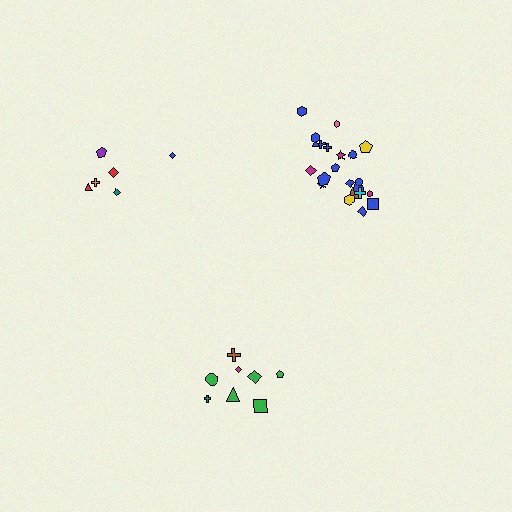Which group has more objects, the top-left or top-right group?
The top-right group.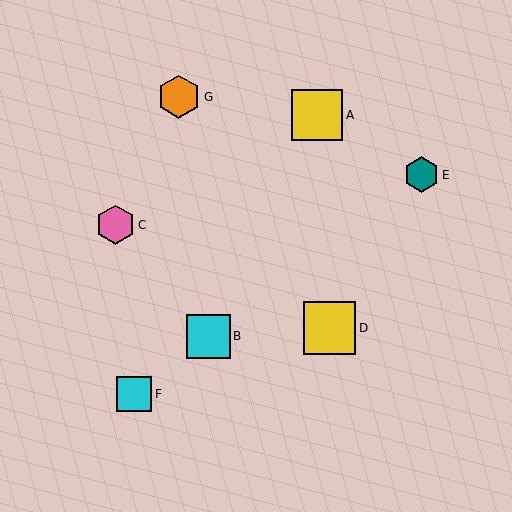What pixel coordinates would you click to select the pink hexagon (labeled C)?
Click at (116, 225) to select the pink hexagon C.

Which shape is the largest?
The yellow square (labeled D) is the largest.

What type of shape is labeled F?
Shape F is a cyan square.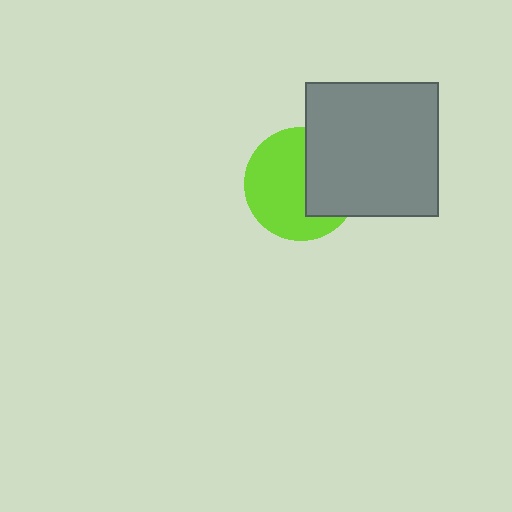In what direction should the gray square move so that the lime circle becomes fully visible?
The gray square should move right. That is the shortest direction to clear the overlap and leave the lime circle fully visible.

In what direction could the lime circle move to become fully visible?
The lime circle could move left. That would shift it out from behind the gray square entirely.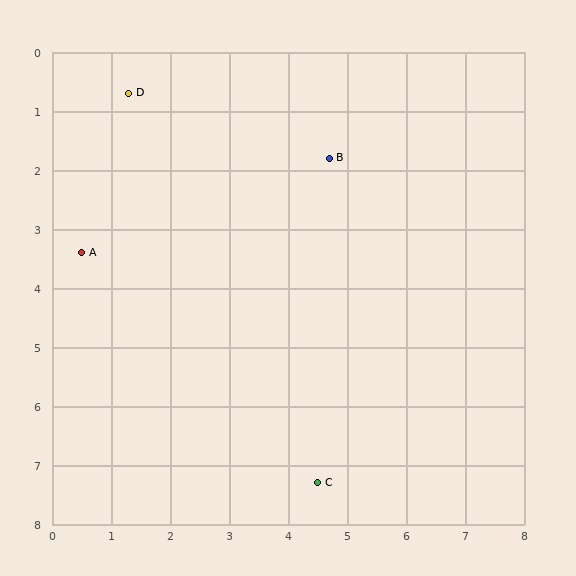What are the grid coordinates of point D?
Point D is at approximately (1.3, 0.7).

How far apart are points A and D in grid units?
Points A and D are about 2.8 grid units apart.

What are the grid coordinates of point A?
Point A is at approximately (0.5, 3.4).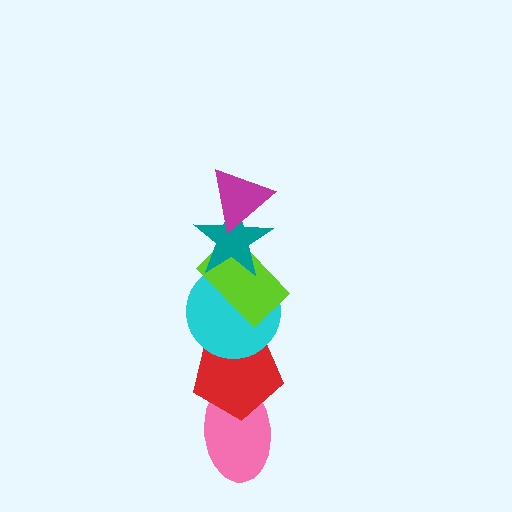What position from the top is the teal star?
The teal star is 2nd from the top.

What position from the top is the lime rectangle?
The lime rectangle is 3rd from the top.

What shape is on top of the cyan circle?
The lime rectangle is on top of the cyan circle.